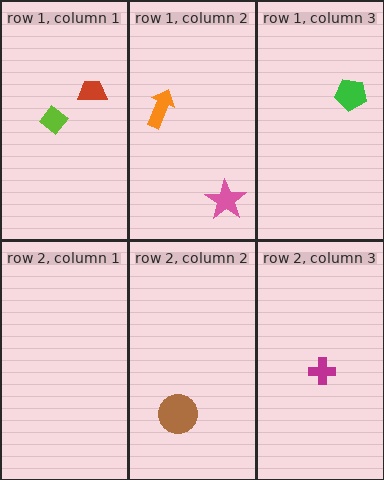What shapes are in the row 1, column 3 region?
The green pentagon.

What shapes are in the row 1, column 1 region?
The red trapezoid, the lime diamond.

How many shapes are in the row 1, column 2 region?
2.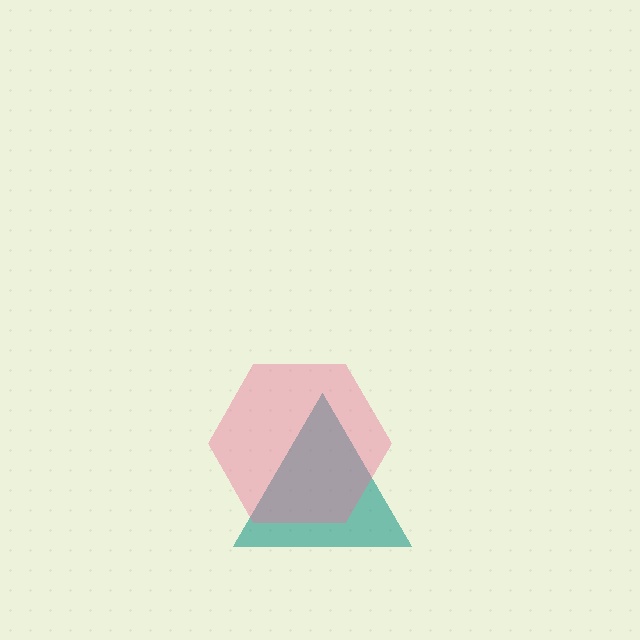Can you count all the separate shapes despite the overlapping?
Yes, there are 2 separate shapes.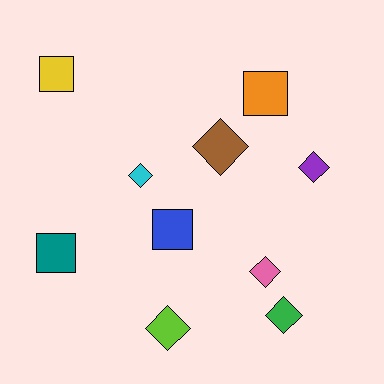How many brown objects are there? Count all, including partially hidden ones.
There is 1 brown object.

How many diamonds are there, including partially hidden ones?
There are 6 diamonds.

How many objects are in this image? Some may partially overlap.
There are 10 objects.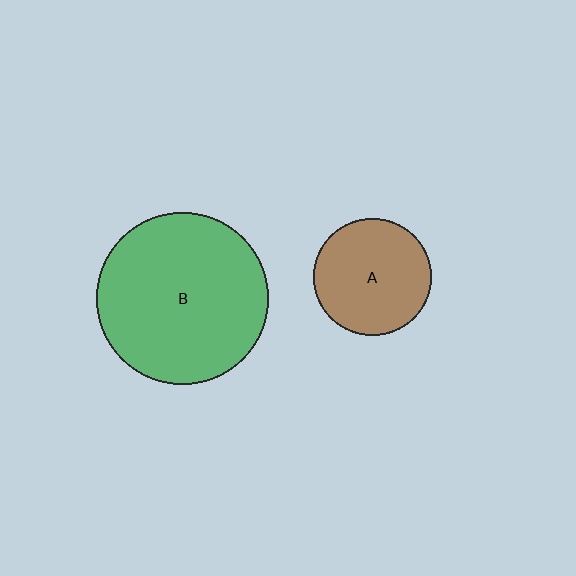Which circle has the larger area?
Circle B (green).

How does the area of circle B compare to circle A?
Approximately 2.2 times.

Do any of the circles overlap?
No, none of the circles overlap.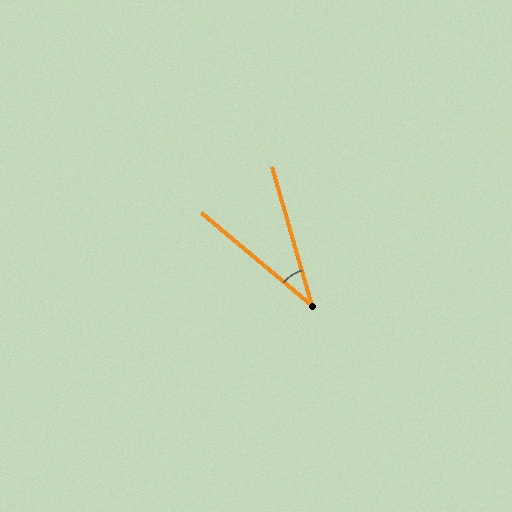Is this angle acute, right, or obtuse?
It is acute.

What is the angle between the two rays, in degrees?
Approximately 34 degrees.